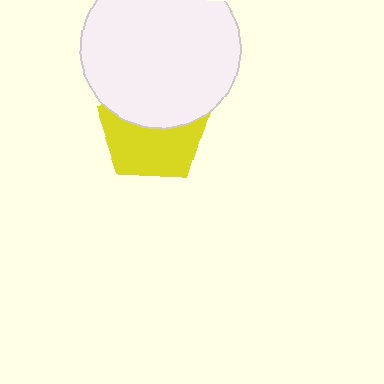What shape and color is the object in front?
The object in front is a white circle.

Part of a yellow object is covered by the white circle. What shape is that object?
It is a pentagon.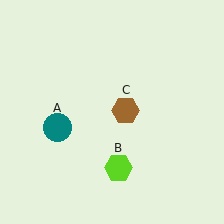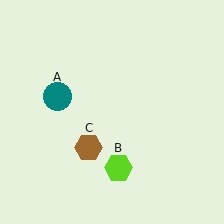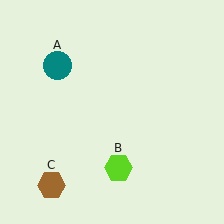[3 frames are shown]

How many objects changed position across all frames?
2 objects changed position: teal circle (object A), brown hexagon (object C).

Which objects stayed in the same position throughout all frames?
Lime hexagon (object B) remained stationary.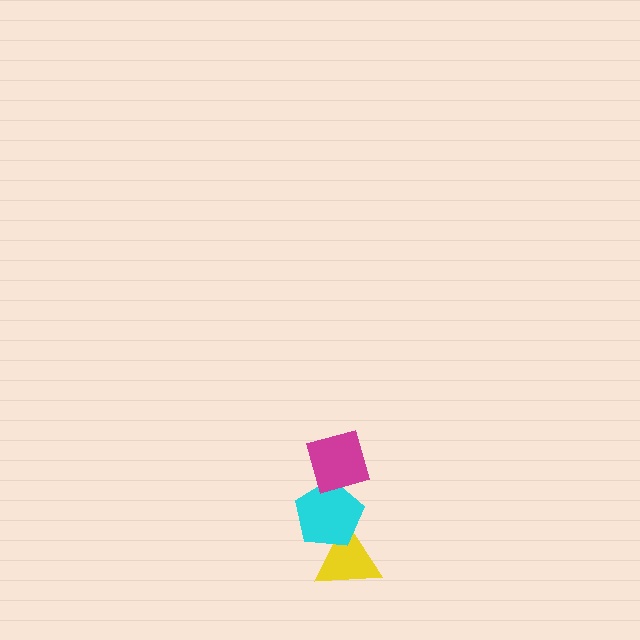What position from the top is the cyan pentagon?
The cyan pentagon is 2nd from the top.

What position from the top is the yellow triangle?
The yellow triangle is 3rd from the top.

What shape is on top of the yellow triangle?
The cyan pentagon is on top of the yellow triangle.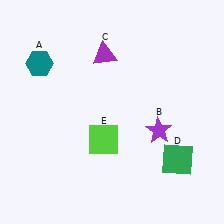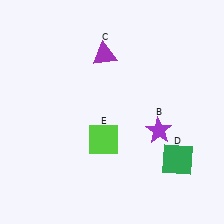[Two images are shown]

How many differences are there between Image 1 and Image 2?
There is 1 difference between the two images.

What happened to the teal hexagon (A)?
The teal hexagon (A) was removed in Image 2. It was in the top-left area of Image 1.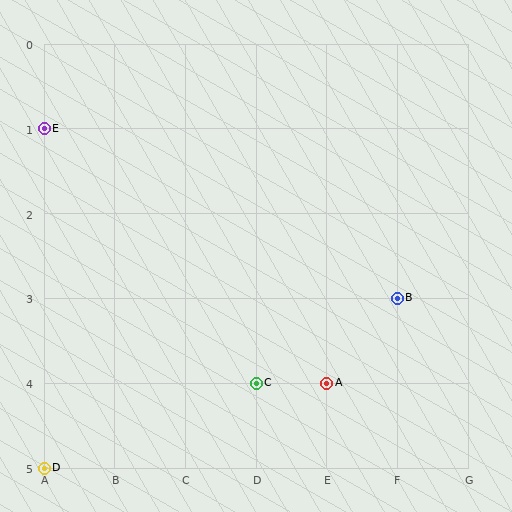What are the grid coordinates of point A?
Point A is at grid coordinates (E, 4).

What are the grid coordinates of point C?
Point C is at grid coordinates (D, 4).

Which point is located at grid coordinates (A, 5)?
Point D is at (A, 5).